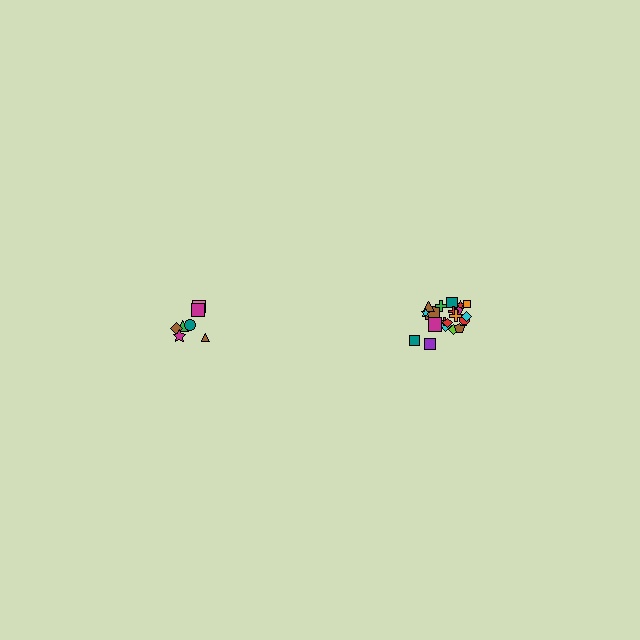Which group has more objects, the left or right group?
The right group.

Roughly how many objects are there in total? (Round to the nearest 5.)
Roughly 30 objects in total.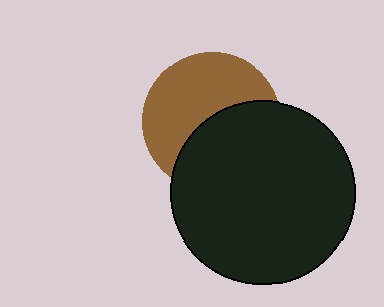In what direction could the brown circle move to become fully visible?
The brown circle could move up. That would shift it out from behind the black circle entirely.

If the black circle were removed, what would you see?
You would see the complete brown circle.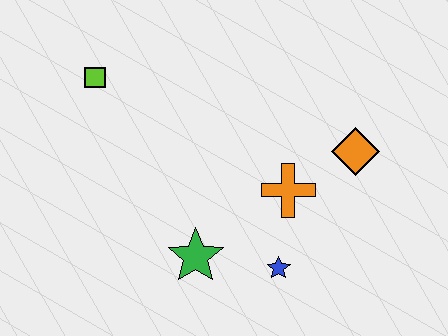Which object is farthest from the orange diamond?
The lime square is farthest from the orange diamond.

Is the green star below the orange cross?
Yes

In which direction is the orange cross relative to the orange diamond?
The orange cross is to the left of the orange diamond.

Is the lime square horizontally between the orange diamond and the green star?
No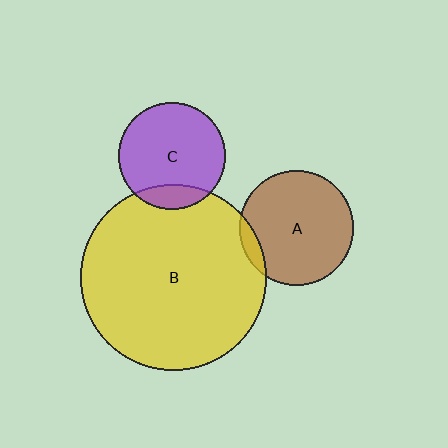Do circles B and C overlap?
Yes.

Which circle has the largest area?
Circle B (yellow).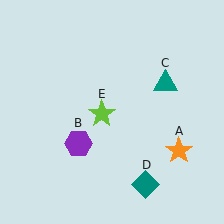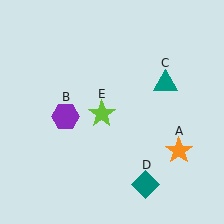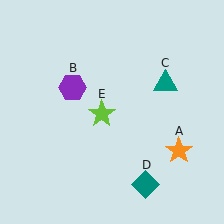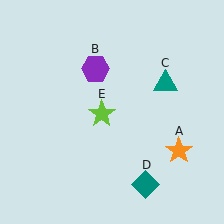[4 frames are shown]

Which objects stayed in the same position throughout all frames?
Orange star (object A) and teal triangle (object C) and teal diamond (object D) and lime star (object E) remained stationary.